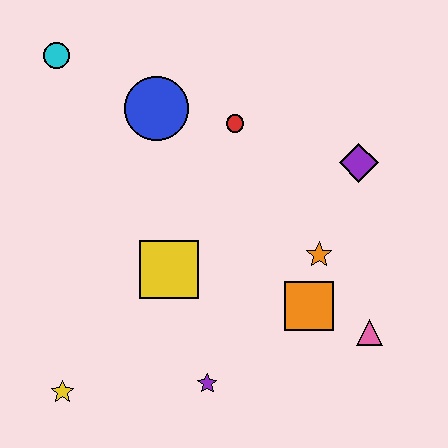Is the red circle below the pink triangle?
No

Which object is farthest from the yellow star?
The purple diamond is farthest from the yellow star.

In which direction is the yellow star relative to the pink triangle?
The yellow star is to the left of the pink triangle.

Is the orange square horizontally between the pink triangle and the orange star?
No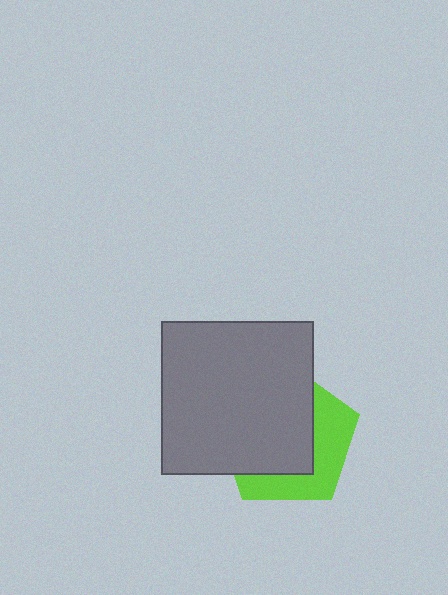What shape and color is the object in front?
The object in front is a gray square.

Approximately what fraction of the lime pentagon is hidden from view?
Roughly 61% of the lime pentagon is hidden behind the gray square.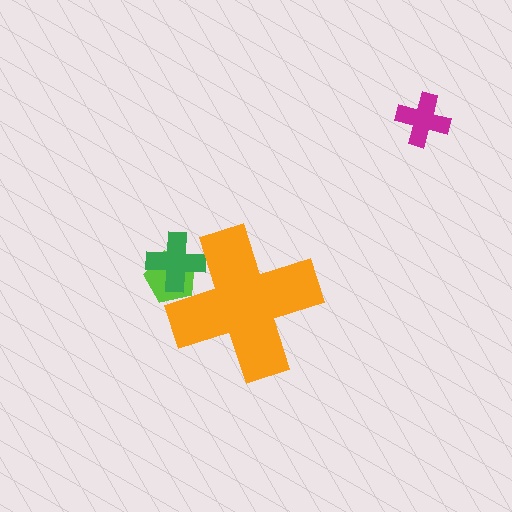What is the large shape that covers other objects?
An orange cross.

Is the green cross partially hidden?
Yes, the green cross is partially hidden behind the orange cross.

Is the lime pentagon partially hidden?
Yes, the lime pentagon is partially hidden behind the orange cross.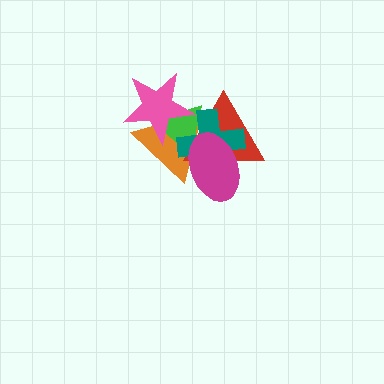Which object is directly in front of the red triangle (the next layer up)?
The teal cross is directly in front of the red triangle.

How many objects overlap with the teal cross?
5 objects overlap with the teal cross.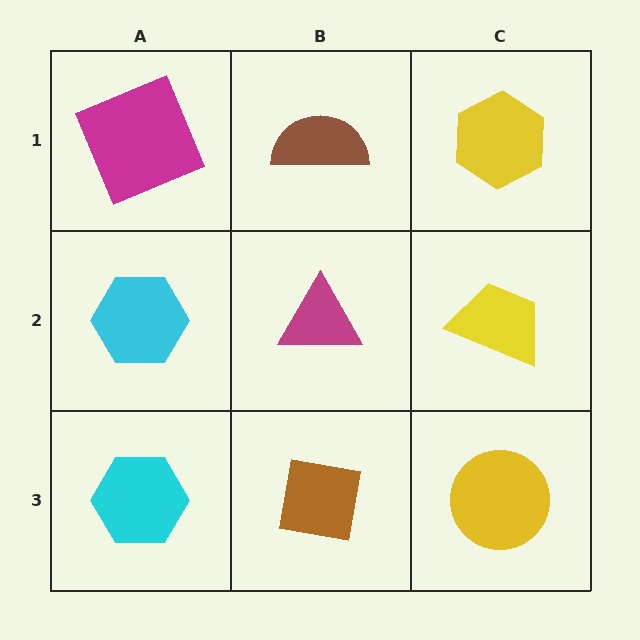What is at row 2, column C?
A yellow trapezoid.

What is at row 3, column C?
A yellow circle.